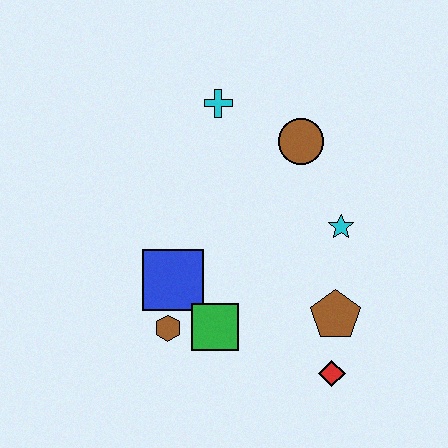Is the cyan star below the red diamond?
No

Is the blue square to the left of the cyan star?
Yes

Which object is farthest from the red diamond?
The cyan cross is farthest from the red diamond.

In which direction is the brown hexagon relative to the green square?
The brown hexagon is to the left of the green square.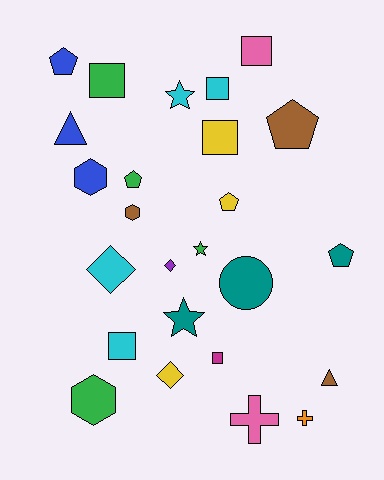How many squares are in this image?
There are 6 squares.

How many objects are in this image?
There are 25 objects.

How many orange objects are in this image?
There is 1 orange object.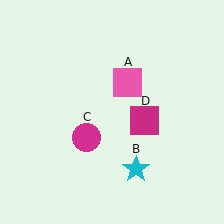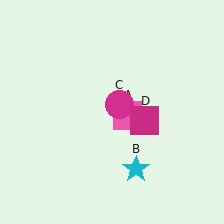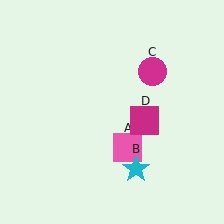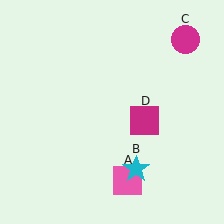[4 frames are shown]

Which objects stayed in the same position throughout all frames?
Cyan star (object B) and magenta square (object D) remained stationary.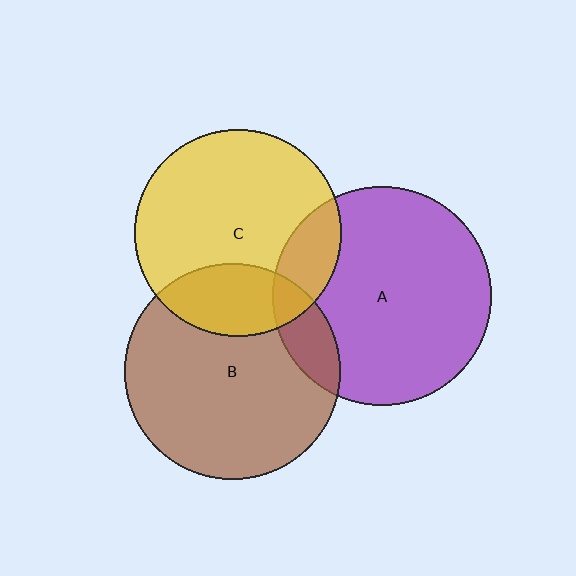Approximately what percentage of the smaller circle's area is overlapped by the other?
Approximately 25%.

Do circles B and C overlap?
Yes.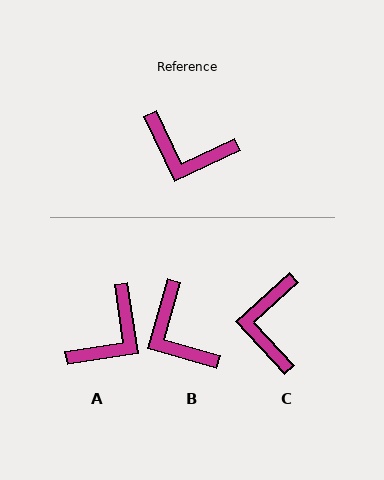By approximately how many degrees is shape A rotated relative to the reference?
Approximately 73 degrees counter-clockwise.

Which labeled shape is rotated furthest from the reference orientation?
A, about 73 degrees away.